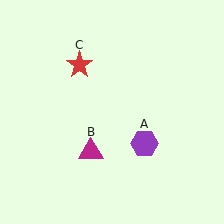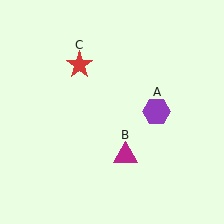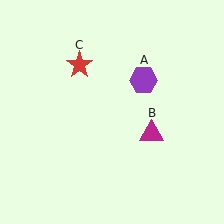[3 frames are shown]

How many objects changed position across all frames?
2 objects changed position: purple hexagon (object A), magenta triangle (object B).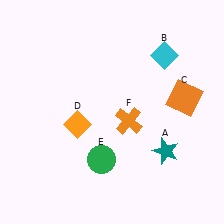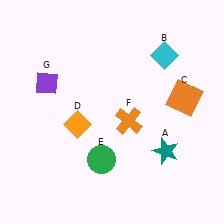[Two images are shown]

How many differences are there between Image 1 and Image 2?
There is 1 difference between the two images.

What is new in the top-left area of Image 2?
A purple diamond (G) was added in the top-left area of Image 2.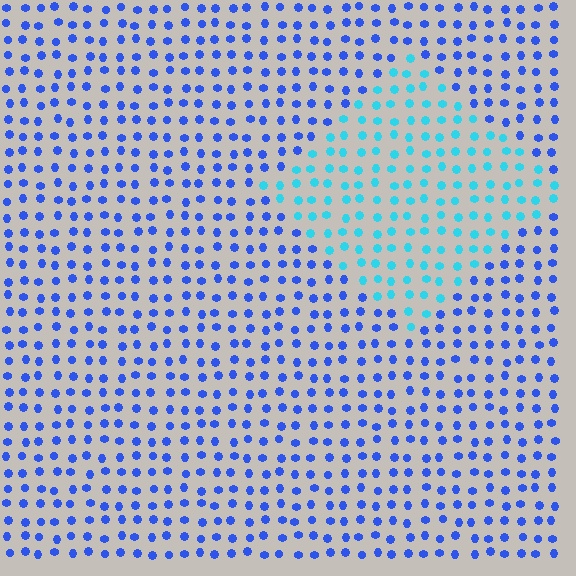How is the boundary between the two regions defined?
The boundary is defined purely by a slight shift in hue (about 41 degrees). Spacing, size, and orientation are identical on both sides.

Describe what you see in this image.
The image is filled with small blue elements in a uniform arrangement. A diamond-shaped region is visible where the elements are tinted to a slightly different hue, forming a subtle color boundary.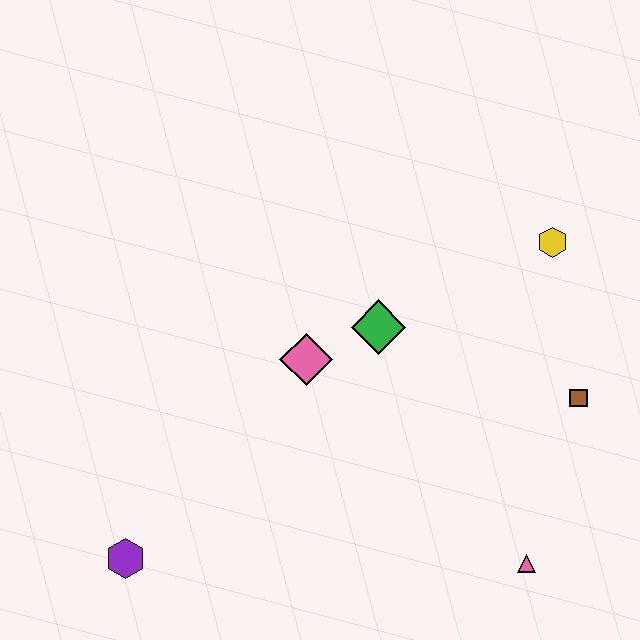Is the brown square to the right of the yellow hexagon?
Yes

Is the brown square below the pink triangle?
No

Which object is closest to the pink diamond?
The green diamond is closest to the pink diamond.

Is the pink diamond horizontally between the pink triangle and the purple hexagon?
Yes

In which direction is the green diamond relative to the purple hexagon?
The green diamond is to the right of the purple hexagon.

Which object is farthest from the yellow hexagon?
The purple hexagon is farthest from the yellow hexagon.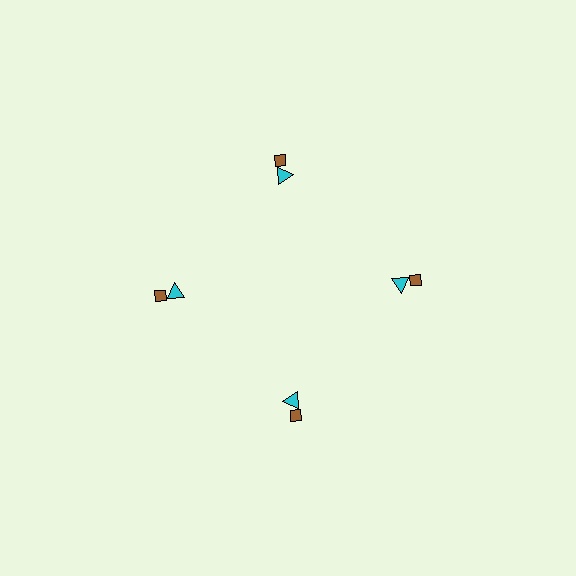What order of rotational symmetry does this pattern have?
This pattern has 4-fold rotational symmetry.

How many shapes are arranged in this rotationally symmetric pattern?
There are 8 shapes, arranged in 4 groups of 2.